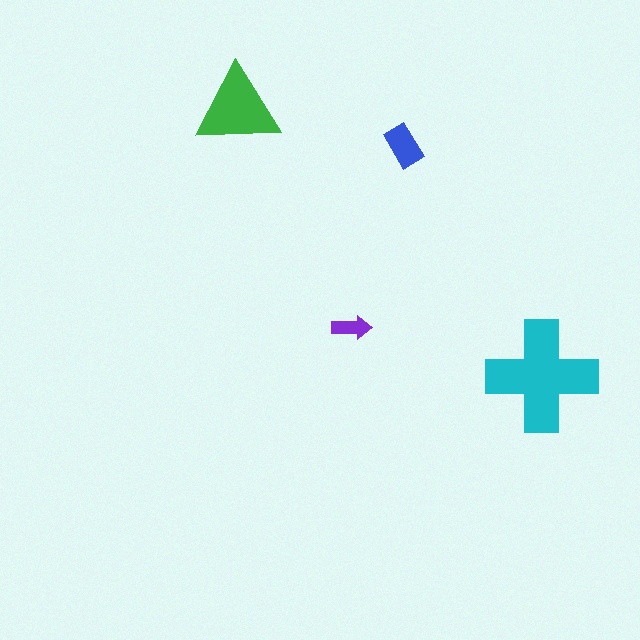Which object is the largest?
The cyan cross.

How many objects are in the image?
There are 4 objects in the image.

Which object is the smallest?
The purple arrow.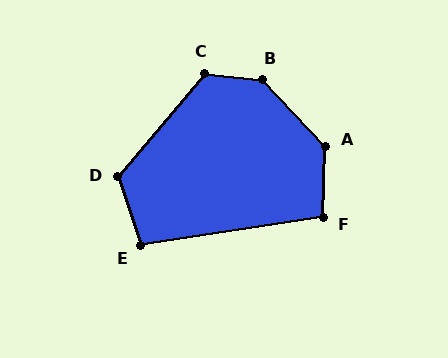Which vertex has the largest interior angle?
B, at approximately 139 degrees.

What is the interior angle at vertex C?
Approximately 125 degrees (obtuse).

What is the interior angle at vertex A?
Approximately 135 degrees (obtuse).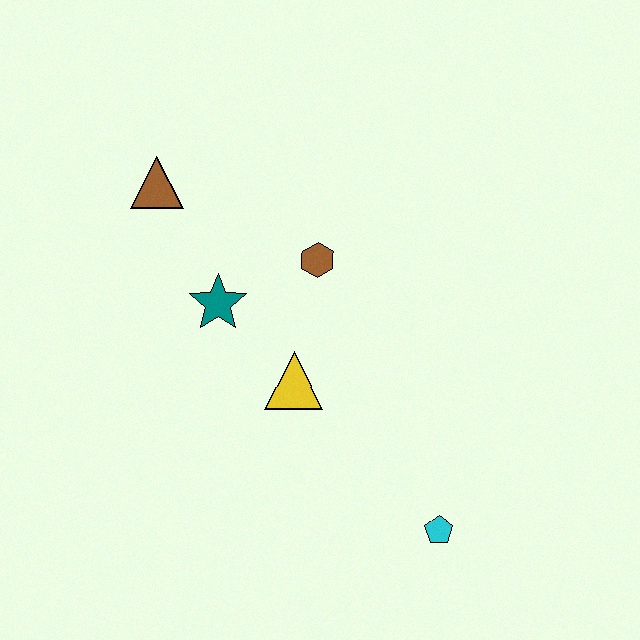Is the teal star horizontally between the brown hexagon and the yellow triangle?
No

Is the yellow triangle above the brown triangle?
No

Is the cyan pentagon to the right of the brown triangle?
Yes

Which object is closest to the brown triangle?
The teal star is closest to the brown triangle.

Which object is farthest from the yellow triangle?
The brown triangle is farthest from the yellow triangle.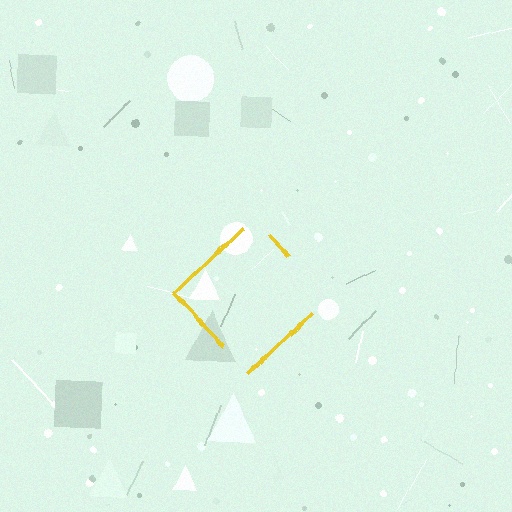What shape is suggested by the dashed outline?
The dashed outline suggests a diamond.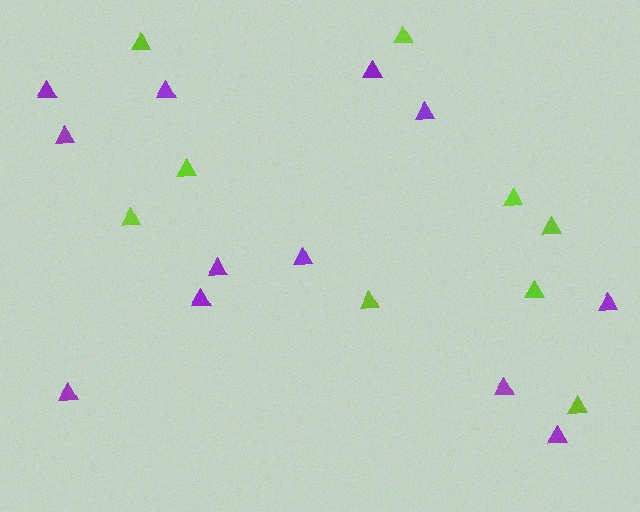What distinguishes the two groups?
There are 2 groups: one group of purple triangles (12) and one group of lime triangles (9).